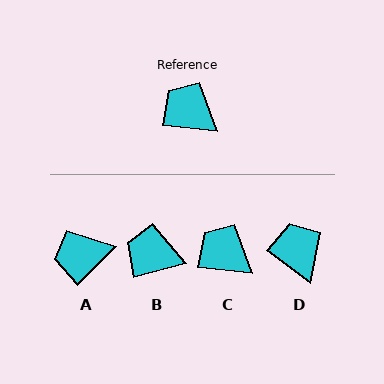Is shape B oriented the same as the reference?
No, it is off by about 21 degrees.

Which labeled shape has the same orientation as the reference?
C.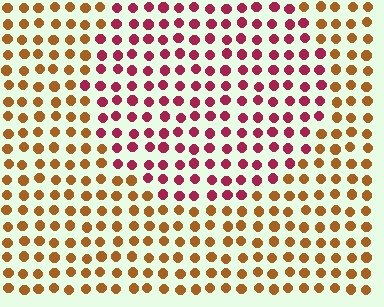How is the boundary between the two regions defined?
The boundary is defined purely by a slight shift in hue (about 50 degrees). Spacing, size, and orientation are identical on both sides.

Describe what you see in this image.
The image is filled with small brown elements in a uniform arrangement. A circle-shaped region is visible where the elements are tinted to a slightly different hue, forming a subtle color boundary.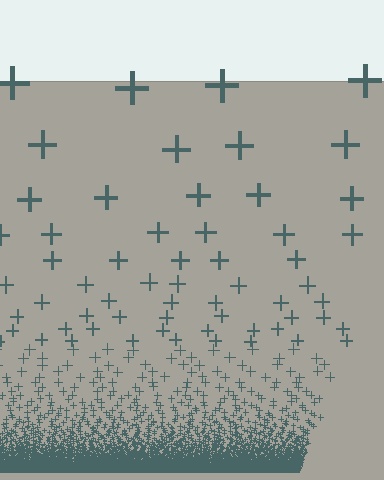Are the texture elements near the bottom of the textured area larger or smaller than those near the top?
Smaller. The gradient is inverted — elements near the bottom are smaller and denser.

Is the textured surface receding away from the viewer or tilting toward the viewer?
The surface appears to tilt toward the viewer. Texture elements get larger and sparser toward the top.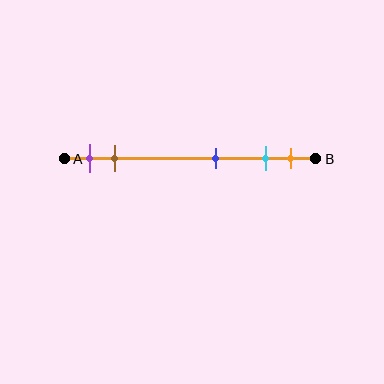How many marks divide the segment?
There are 5 marks dividing the segment.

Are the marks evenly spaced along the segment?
No, the marks are not evenly spaced.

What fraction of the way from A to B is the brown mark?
The brown mark is approximately 20% (0.2) of the way from A to B.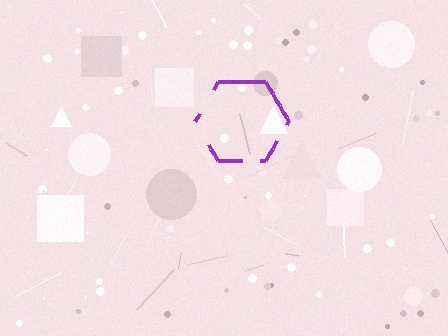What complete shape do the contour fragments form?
The contour fragments form a hexagon.